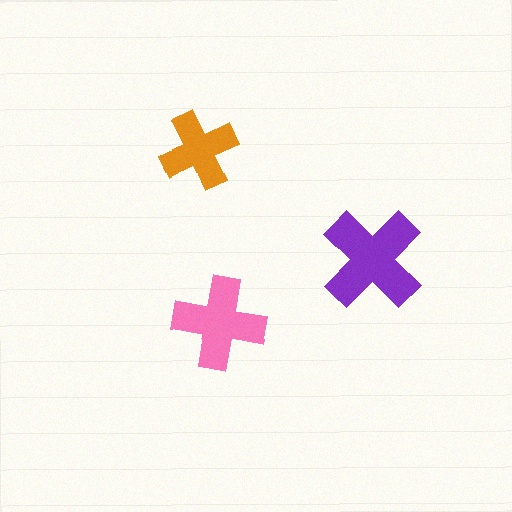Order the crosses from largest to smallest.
the purple one, the pink one, the orange one.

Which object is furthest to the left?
The orange cross is leftmost.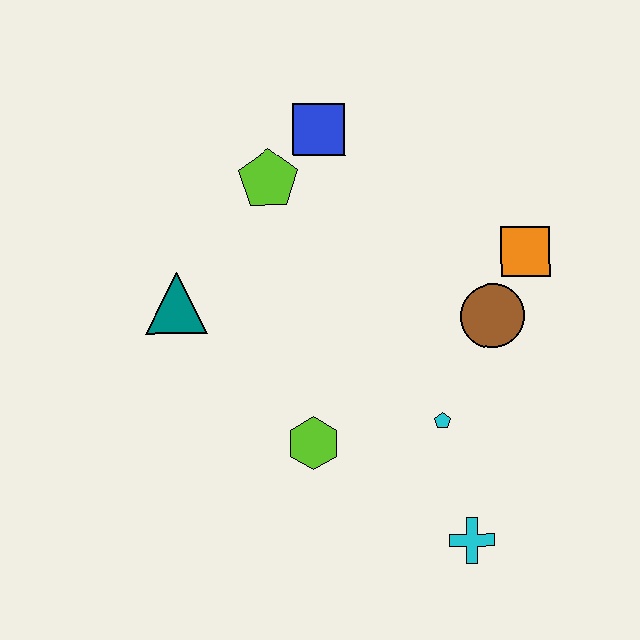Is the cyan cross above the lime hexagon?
No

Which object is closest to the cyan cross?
The cyan pentagon is closest to the cyan cross.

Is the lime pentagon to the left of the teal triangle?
No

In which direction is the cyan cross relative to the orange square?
The cyan cross is below the orange square.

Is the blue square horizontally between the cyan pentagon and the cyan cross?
No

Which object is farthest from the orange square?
The teal triangle is farthest from the orange square.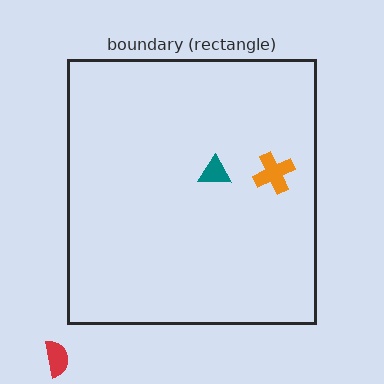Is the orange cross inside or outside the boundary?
Inside.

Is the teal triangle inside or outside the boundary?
Inside.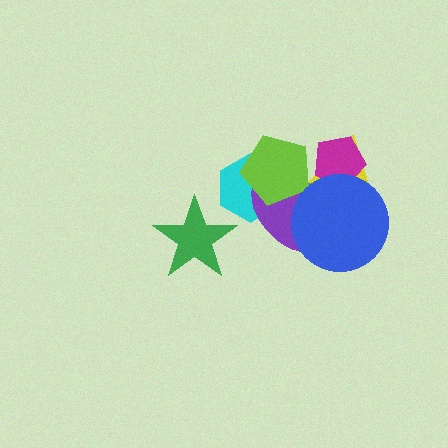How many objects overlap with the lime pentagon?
3 objects overlap with the lime pentagon.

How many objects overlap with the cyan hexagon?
2 objects overlap with the cyan hexagon.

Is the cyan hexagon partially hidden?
Yes, it is partially covered by another shape.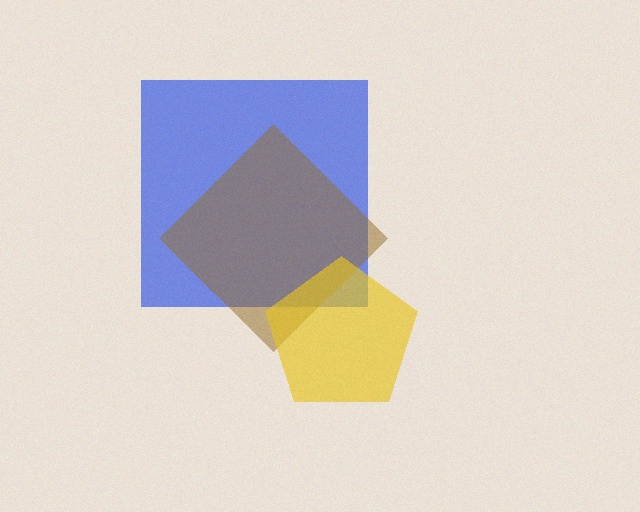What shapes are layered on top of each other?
The layered shapes are: a blue square, a brown diamond, a yellow pentagon.